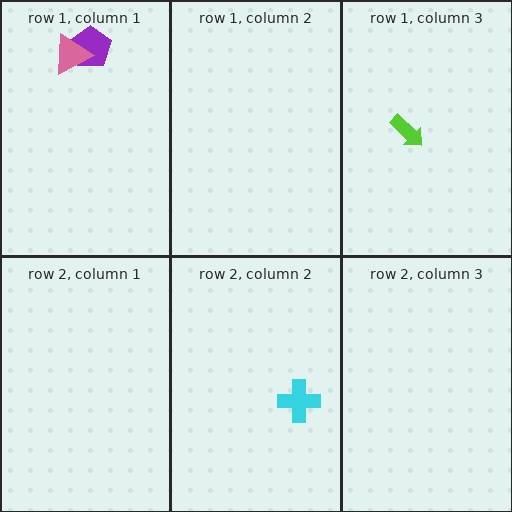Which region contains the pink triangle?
The row 1, column 1 region.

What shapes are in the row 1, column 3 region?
The lime arrow.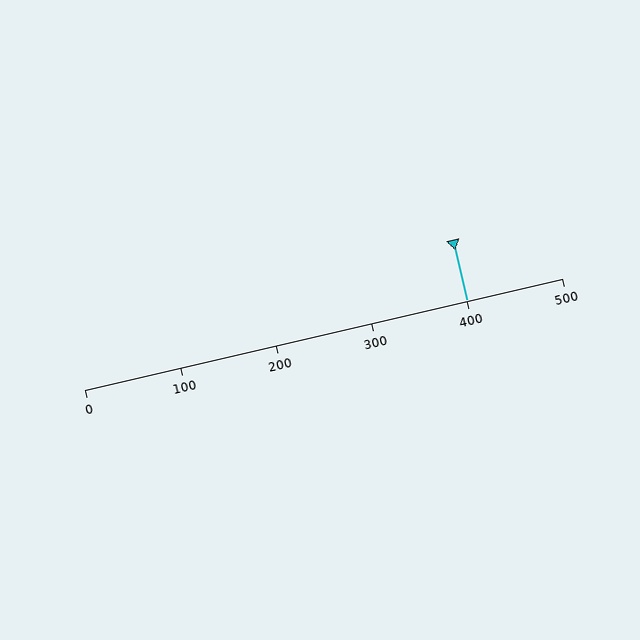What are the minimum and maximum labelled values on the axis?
The axis runs from 0 to 500.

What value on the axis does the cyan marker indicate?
The marker indicates approximately 400.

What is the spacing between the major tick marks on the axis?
The major ticks are spaced 100 apart.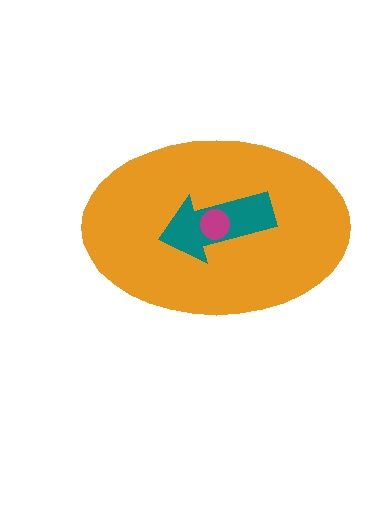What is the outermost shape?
The orange ellipse.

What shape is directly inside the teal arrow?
The magenta circle.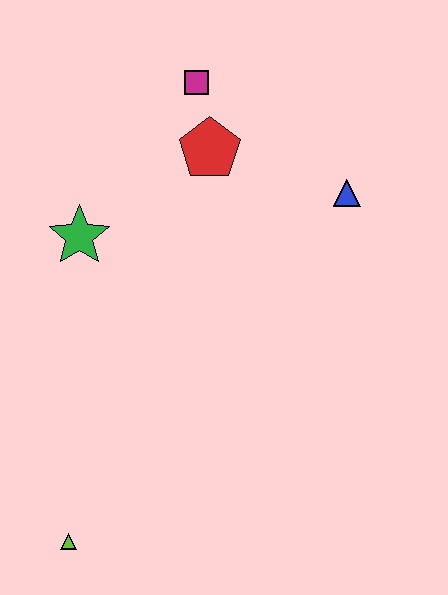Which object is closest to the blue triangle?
The red pentagon is closest to the blue triangle.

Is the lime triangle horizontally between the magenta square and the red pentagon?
No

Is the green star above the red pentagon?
No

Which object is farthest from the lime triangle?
The magenta square is farthest from the lime triangle.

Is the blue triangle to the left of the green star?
No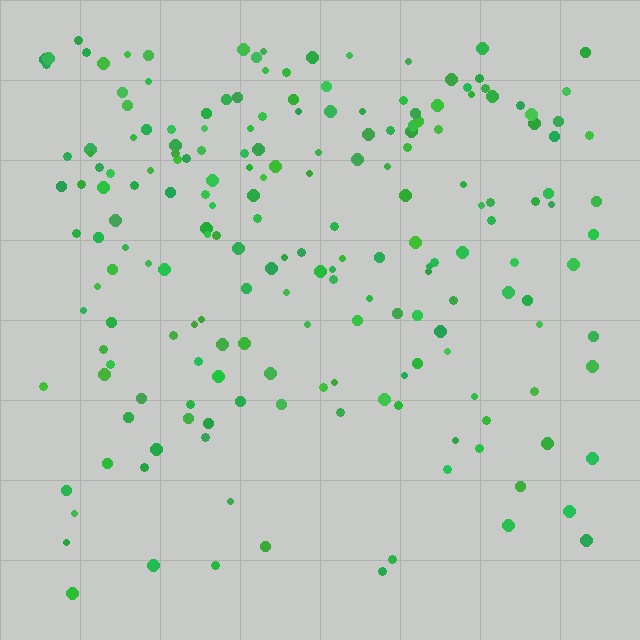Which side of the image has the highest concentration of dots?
The top.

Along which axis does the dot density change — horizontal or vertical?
Vertical.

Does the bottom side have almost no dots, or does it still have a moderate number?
Still a moderate number, just noticeably fewer than the top.